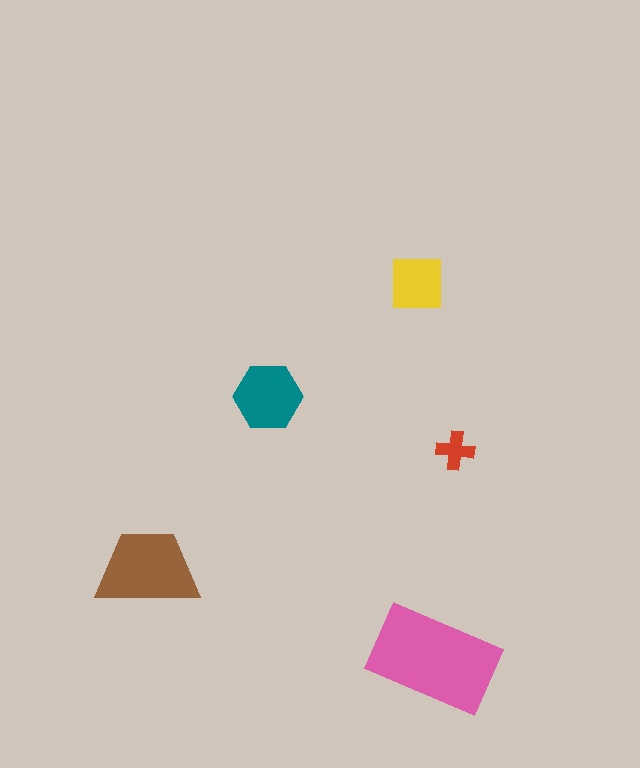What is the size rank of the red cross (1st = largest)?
5th.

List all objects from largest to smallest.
The pink rectangle, the brown trapezoid, the teal hexagon, the yellow square, the red cross.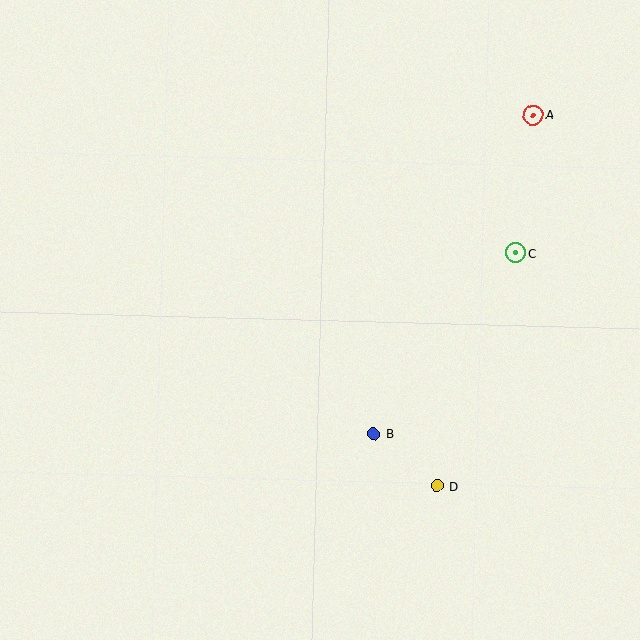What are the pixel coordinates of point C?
Point C is at (516, 253).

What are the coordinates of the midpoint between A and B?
The midpoint between A and B is at (453, 274).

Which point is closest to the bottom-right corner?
Point D is closest to the bottom-right corner.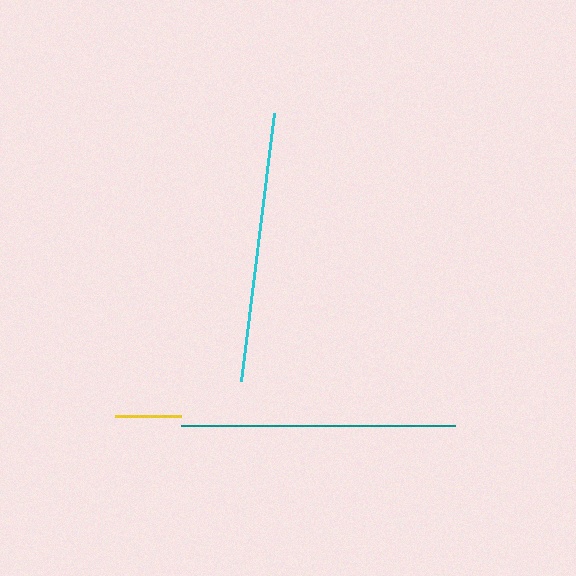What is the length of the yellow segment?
The yellow segment is approximately 66 pixels long.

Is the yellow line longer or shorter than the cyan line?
The cyan line is longer than the yellow line.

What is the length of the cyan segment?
The cyan segment is approximately 270 pixels long.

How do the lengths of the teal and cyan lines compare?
The teal and cyan lines are approximately the same length.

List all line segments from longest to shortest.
From longest to shortest: teal, cyan, yellow.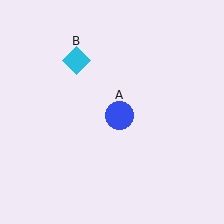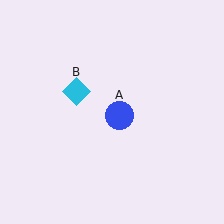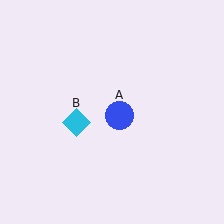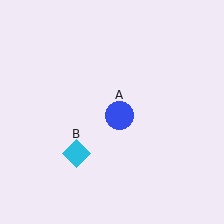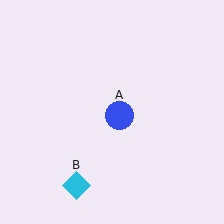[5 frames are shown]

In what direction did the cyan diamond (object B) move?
The cyan diamond (object B) moved down.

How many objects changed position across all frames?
1 object changed position: cyan diamond (object B).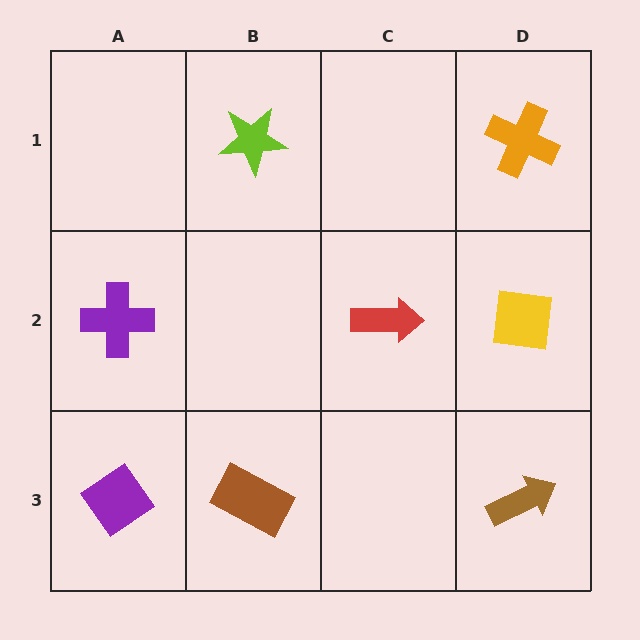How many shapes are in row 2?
3 shapes.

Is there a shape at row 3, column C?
No, that cell is empty.